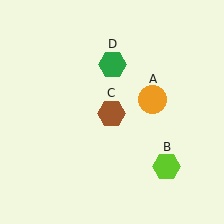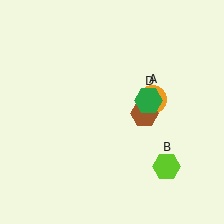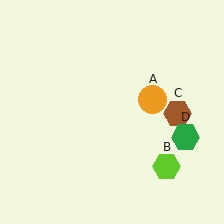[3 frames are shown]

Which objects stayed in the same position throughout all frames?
Orange circle (object A) and lime hexagon (object B) remained stationary.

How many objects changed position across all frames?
2 objects changed position: brown hexagon (object C), green hexagon (object D).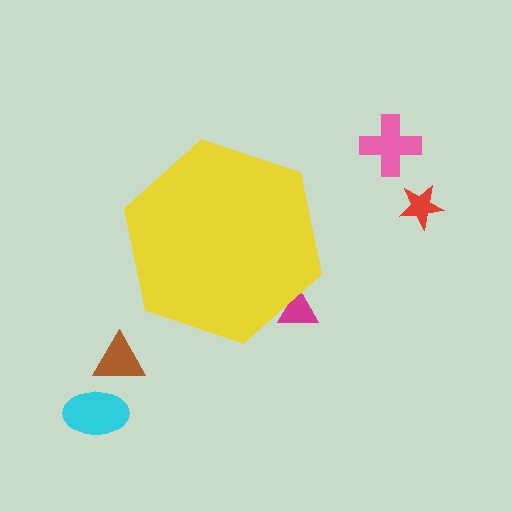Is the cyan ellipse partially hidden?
No, the cyan ellipse is fully visible.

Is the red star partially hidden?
No, the red star is fully visible.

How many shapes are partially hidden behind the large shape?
1 shape is partially hidden.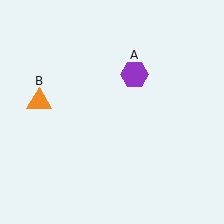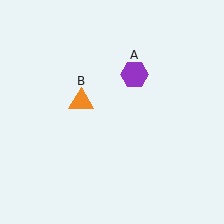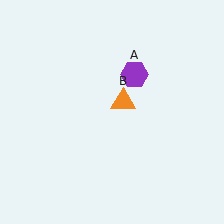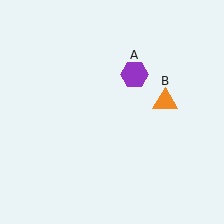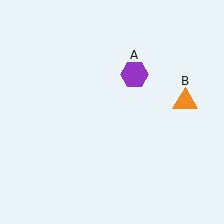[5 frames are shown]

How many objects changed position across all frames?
1 object changed position: orange triangle (object B).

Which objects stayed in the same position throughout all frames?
Purple hexagon (object A) remained stationary.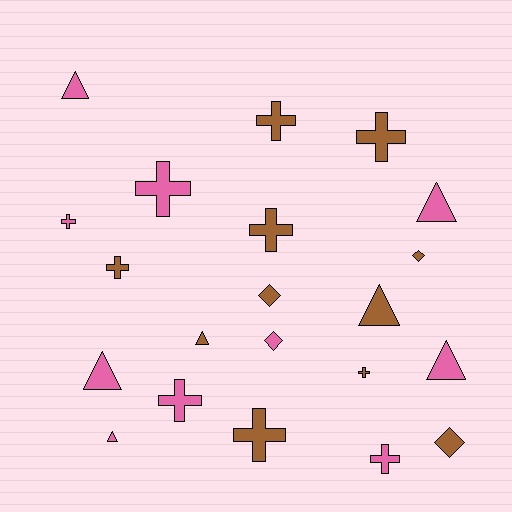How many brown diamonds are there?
There are 3 brown diamonds.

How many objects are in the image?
There are 21 objects.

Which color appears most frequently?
Brown, with 11 objects.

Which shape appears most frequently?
Cross, with 10 objects.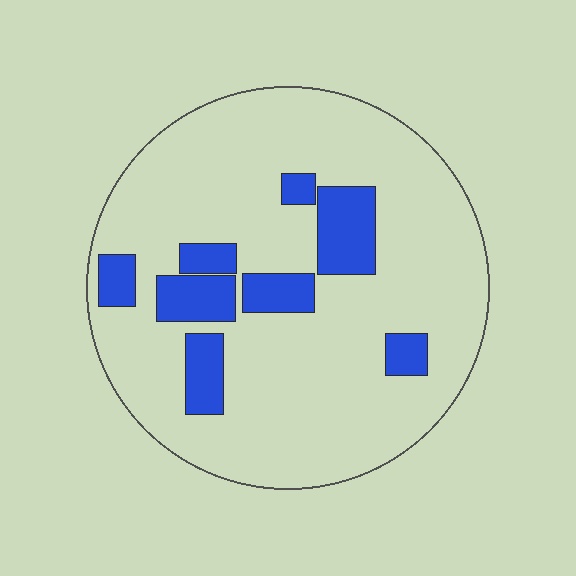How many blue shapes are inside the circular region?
8.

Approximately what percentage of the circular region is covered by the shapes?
Approximately 15%.